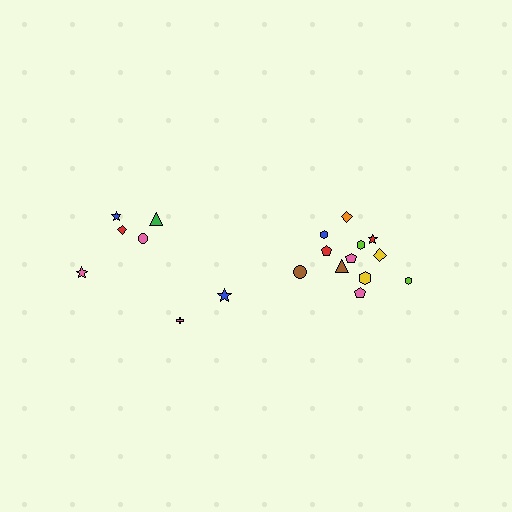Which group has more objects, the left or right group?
The right group.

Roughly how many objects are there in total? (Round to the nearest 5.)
Roughly 20 objects in total.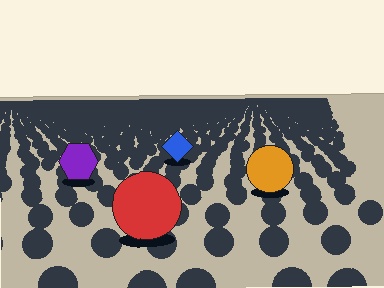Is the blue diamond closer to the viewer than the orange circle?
No. The orange circle is closer — you can tell from the texture gradient: the ground texture is coarser near it.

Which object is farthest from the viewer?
The blue diamond is farthest from the viewer. It appears smaller and the ground texture around it is denser.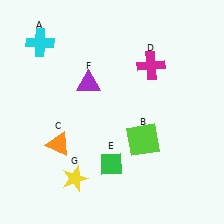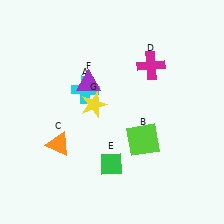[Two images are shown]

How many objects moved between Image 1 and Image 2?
2 objects moved between the two images.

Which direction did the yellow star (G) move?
The yellow star (G) moved up.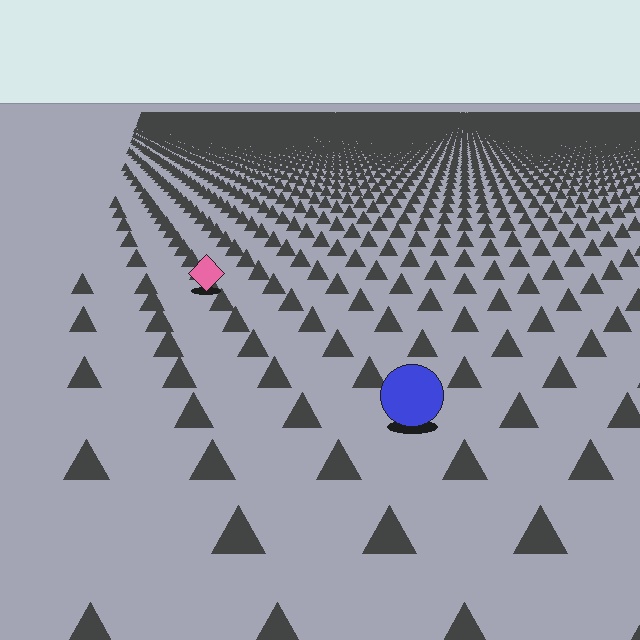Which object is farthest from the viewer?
The pink diamond is farthest from the viewer. It appears smaller and the ground texture around it is denser.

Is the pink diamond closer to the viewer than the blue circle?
No. The blue circle is closer — you can tell from the texture gradient: the ground texture is coarser near it.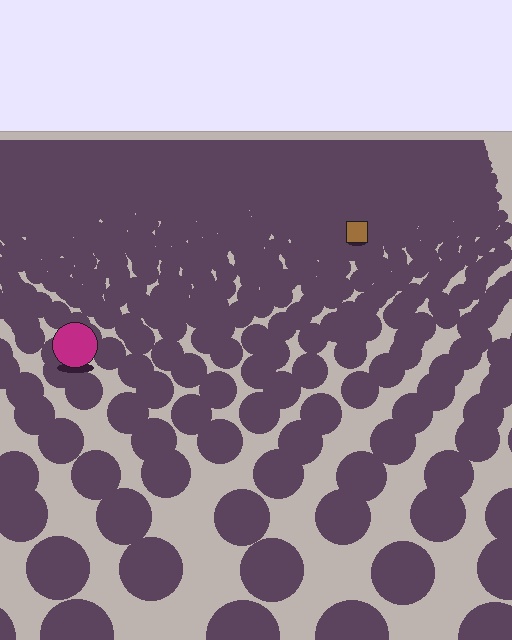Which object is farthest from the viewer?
The brown square is farthest from the viewer. It appears smaller and the ground texture around it is denser.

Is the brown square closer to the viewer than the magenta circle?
No. The magenta circle is closer — you can tell from the texture gradient: the ground texture is coarser near it.